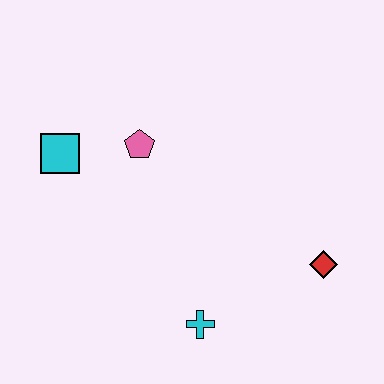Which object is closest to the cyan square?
The pink pentagon is closest to the cyan square.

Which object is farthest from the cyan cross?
The cyan square is farthest from the cyan cross.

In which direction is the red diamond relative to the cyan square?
The red diamond is to the right of the cyan square.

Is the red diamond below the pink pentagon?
Yes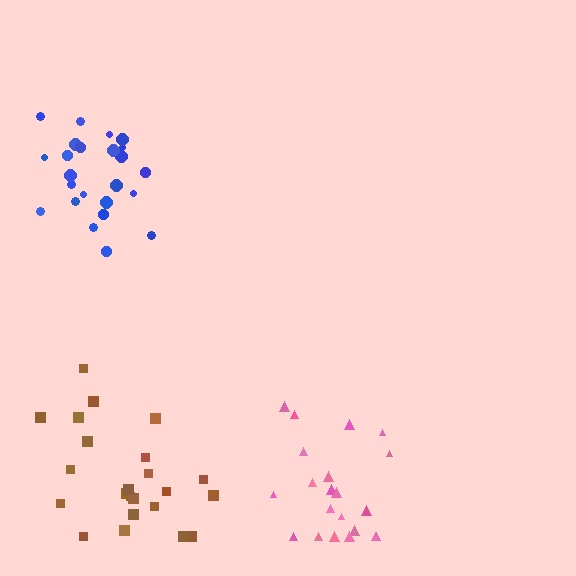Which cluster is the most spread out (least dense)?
Brown.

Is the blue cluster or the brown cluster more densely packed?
Blue.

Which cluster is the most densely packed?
Blue.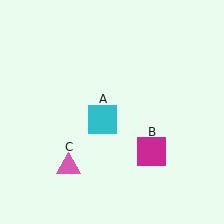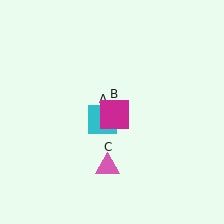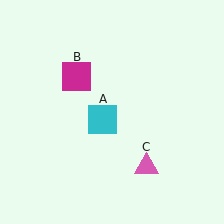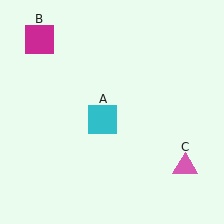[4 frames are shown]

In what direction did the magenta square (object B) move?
The magenta square (object B) moved up and to the left.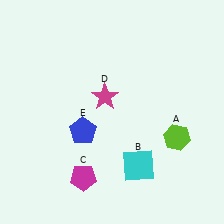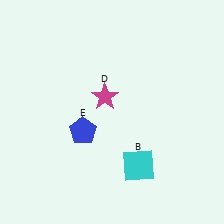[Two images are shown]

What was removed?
The lime hexagon (A), the magenta pentagon (C) were removed in Image 2.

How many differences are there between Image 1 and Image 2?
There are 2 differences between the two images.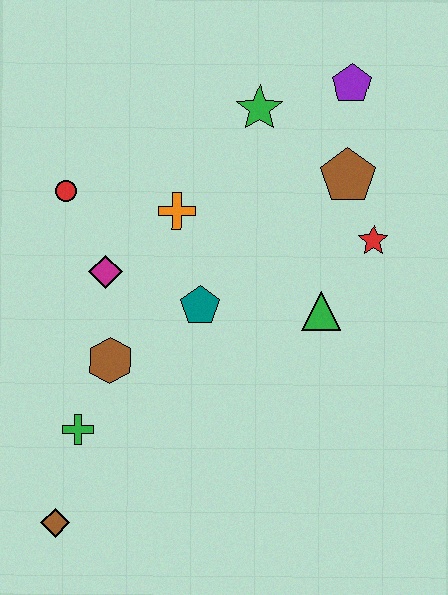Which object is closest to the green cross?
The brown hexagon is closest to the green cross.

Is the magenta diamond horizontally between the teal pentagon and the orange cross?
No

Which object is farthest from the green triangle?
The brown diamond is farthest from the green triangle.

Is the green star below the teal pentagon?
No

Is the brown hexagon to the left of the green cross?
No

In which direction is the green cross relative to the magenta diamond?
The green cross is below the magenta diamond.